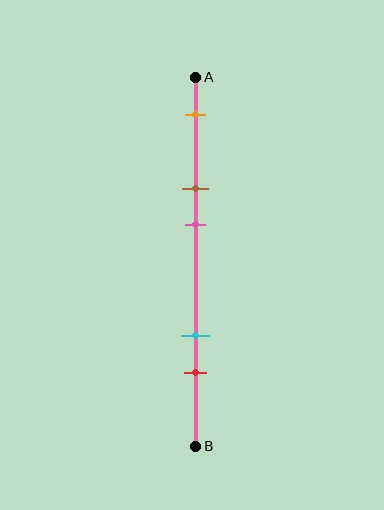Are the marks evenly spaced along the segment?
No, the marks are not evenly spaced.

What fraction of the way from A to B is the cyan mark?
The cyan mark is approximately 70% (0.7) of the way from A to B.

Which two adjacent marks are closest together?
The brown and pink marks are the closest adjacent pair.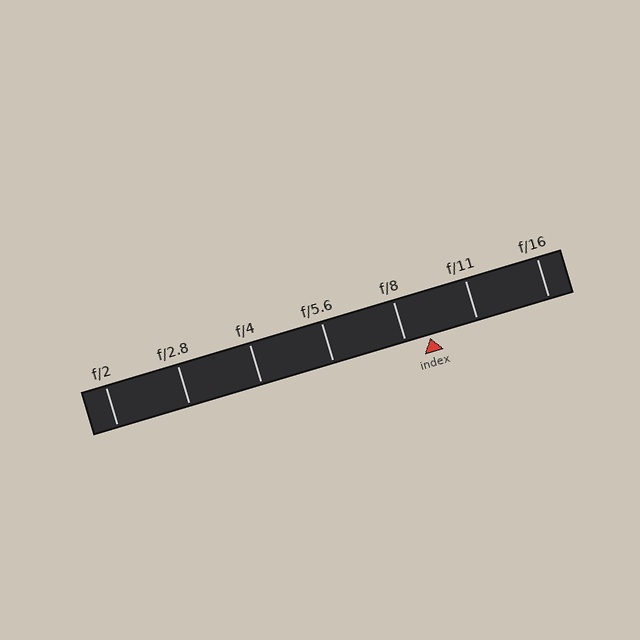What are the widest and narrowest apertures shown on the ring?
The widest aperture shown is f/2 and the narrowest is f/16.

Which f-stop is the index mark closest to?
The index mark is closest to f/8.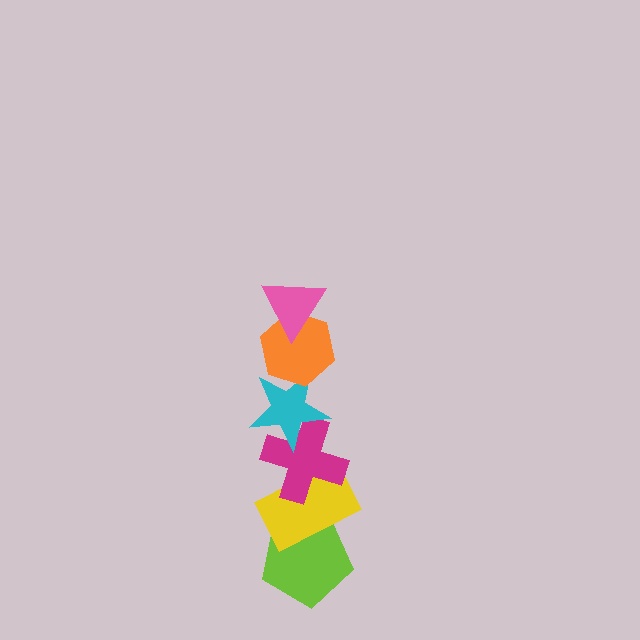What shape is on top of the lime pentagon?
The yellow rectangle is on top of the lime pentagon.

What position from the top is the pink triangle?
The pink triangle is 1st from the top.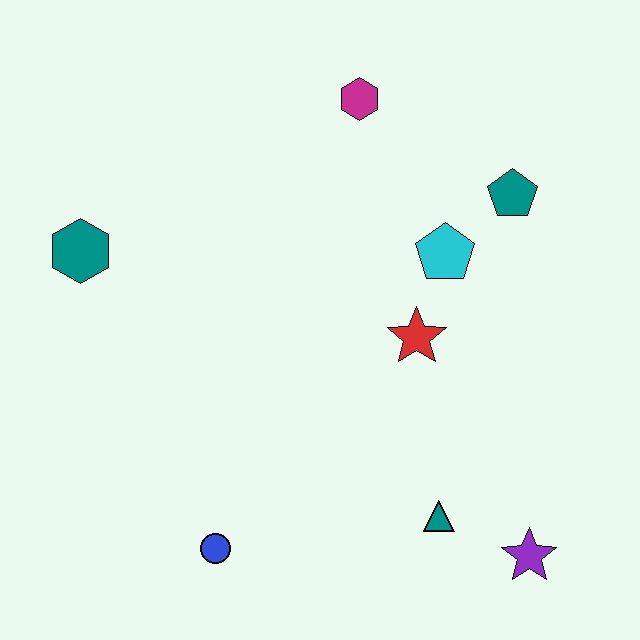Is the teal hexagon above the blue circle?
Yes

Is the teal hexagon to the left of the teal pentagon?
Yes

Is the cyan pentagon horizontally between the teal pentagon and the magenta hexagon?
Yes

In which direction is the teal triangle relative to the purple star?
The teal triangle is to the left of the purple star.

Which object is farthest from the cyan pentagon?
The blue circle is farthest from the cyan pentagon.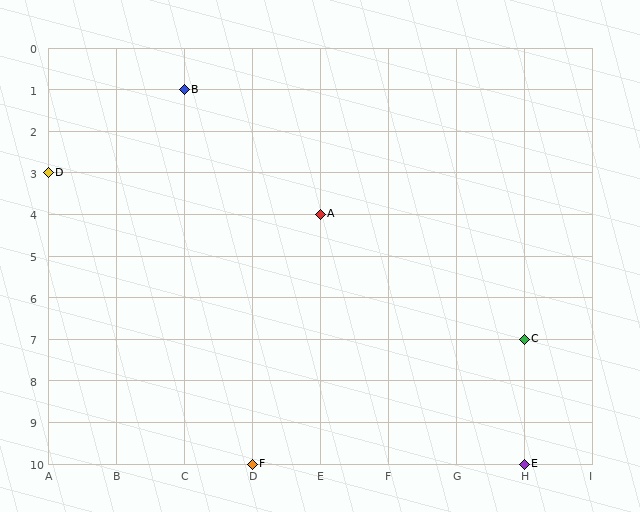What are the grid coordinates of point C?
Point C is at grid coordinates (H, 7).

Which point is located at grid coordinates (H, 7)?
Point C is at (H, 7).